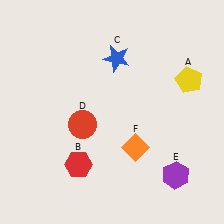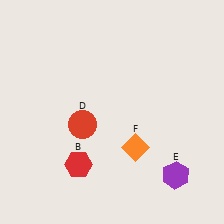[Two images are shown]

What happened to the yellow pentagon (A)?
The yellow pentagon (A) was removed in Image 2. It was in the top-right area of Image 1.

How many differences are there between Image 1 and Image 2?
There are 2 differences between the two images.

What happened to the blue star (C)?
The blue star (C) was removed in Image 2. It was in the top-right area of Image 1.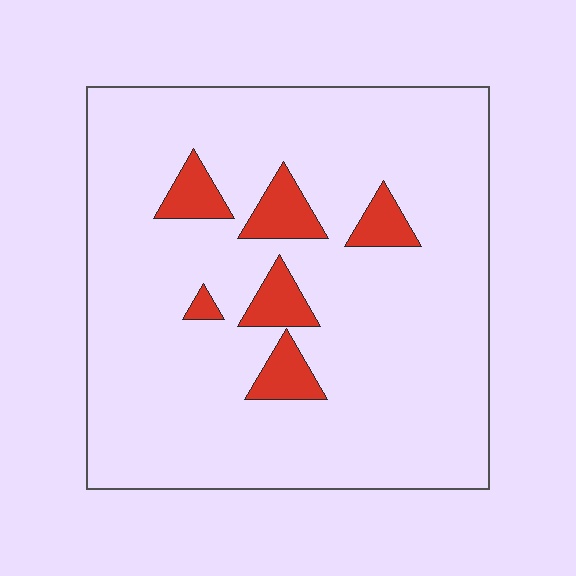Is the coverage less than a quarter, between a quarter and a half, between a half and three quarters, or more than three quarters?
Less than a quarter.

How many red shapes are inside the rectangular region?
6.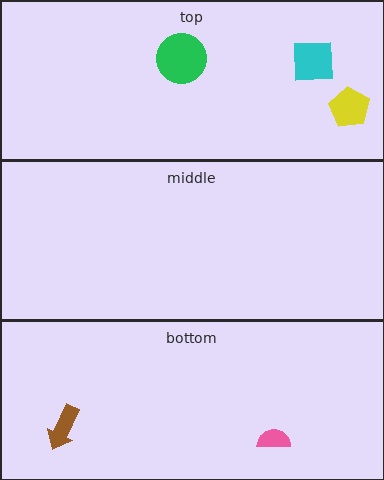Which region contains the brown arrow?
The bottom region.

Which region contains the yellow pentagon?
The top region.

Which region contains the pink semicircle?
The bottom region.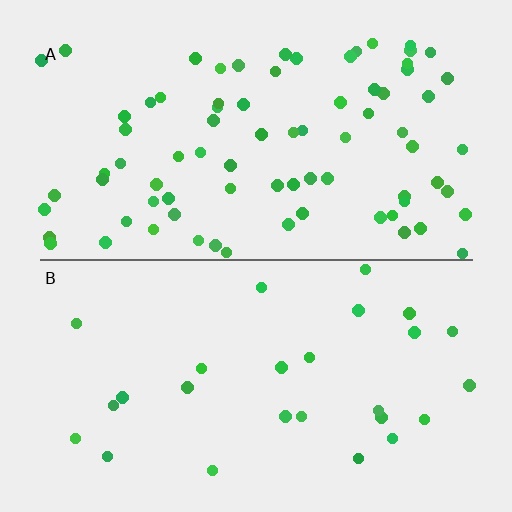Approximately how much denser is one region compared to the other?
Approximately 3.0× — region A over region B.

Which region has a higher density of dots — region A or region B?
A (the top).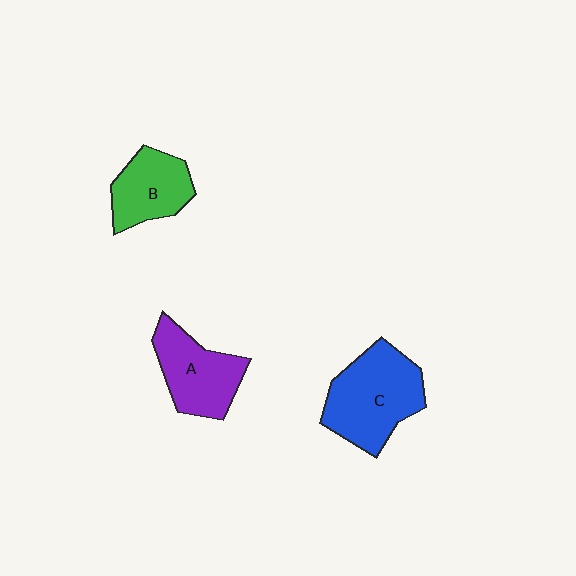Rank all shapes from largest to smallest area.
From largest to smallest: C (blue), A (purple), B (green).